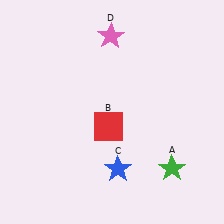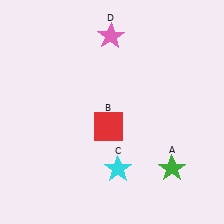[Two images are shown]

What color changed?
The star (C) changed from blue in Image 1 to cyan in Image 2.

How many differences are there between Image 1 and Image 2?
There is 1 difference between the two images.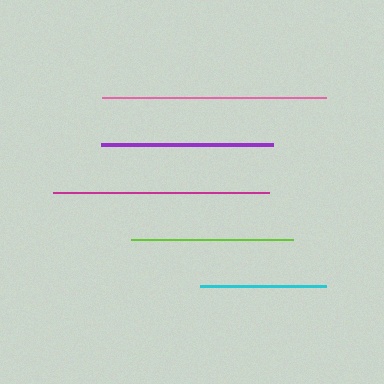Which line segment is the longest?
The pink line is the longest at approximately 223 pixels.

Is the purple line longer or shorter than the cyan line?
The purple line is longer than the cyan line.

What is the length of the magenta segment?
The magenta segment is approximately 216 pixels long.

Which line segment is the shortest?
The cyan line is the shortest at approximately 126 pixels.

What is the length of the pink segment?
The pink segment is approximately 223 pixels long.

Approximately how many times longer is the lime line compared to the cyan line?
The lime line is approximately 1.3 times the length of the cyan line.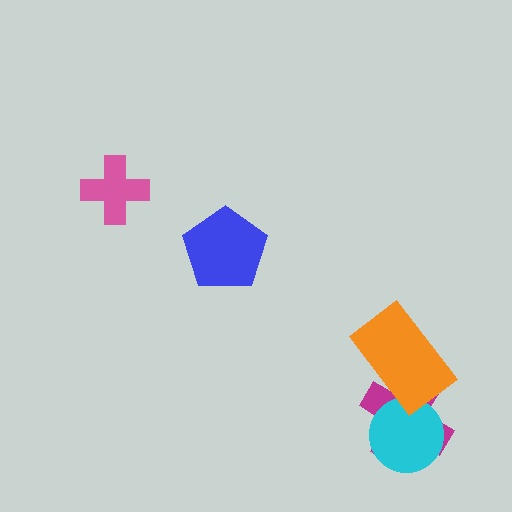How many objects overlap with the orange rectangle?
2 objects overlap with the orange rectangle.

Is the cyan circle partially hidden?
Yes, it is partially covered by another shape.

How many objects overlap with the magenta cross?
2 objects overlap with the magenta cross.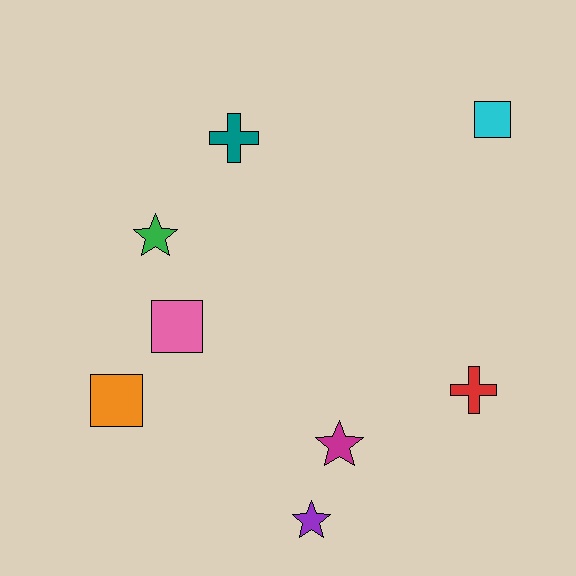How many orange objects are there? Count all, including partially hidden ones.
There is 1 orange object.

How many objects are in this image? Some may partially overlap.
There are 8 objects.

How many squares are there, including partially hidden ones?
There are 3 squares.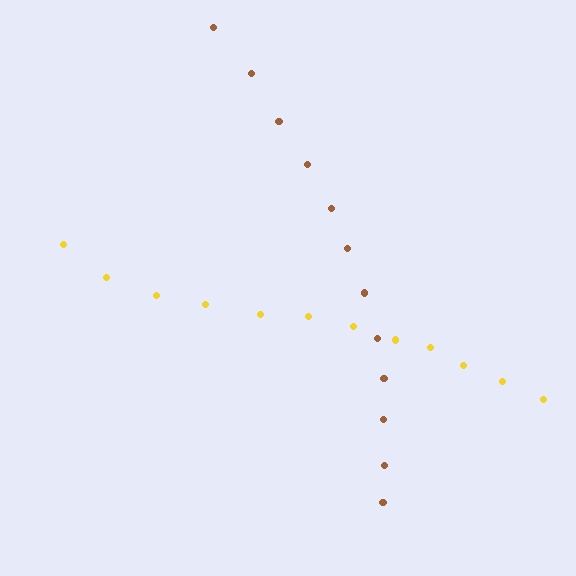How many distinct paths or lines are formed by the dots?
There are 2 distinct paths.